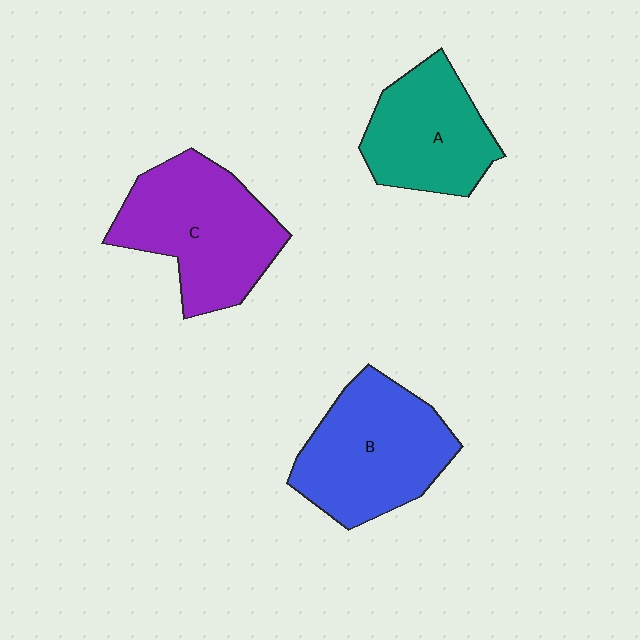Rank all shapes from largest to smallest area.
From largest to smallest: C (purple), B (blue), A (teal).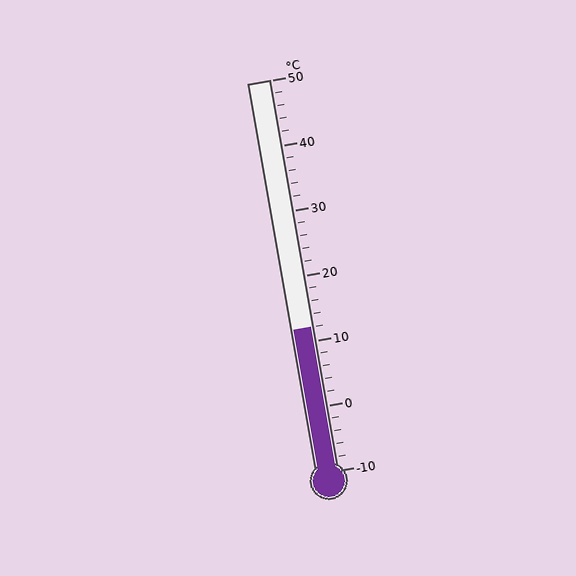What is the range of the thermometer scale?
The thermometer scale ranges from -10°C to 50°C.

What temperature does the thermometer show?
The thermometer shows approximately 12°C.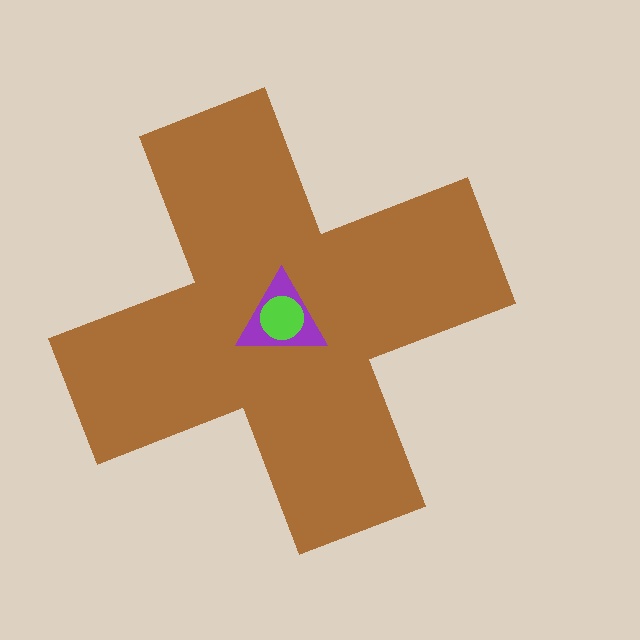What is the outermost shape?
The brown cross.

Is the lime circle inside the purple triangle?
Yes.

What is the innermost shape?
The lime circle.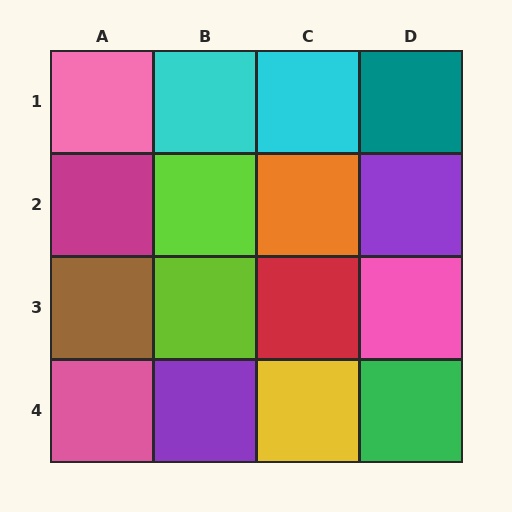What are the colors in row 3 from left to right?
Brown, lime, red, pink.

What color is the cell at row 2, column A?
Magenta.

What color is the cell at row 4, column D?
Green.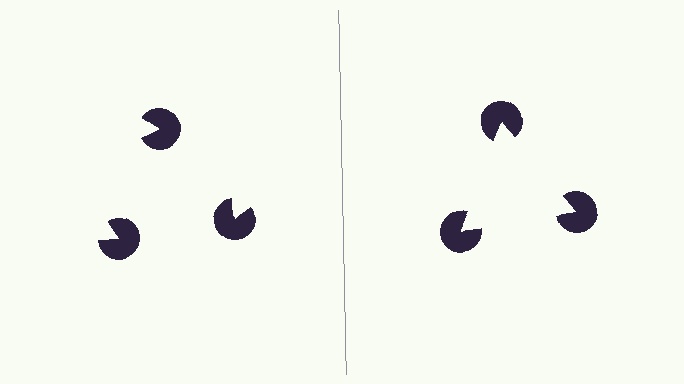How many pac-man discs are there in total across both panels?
6 — 3 on each side.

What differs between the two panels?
The pac-man discs are positioned identically on both sides; only the wedge orientations differ. On the right they align to a triangle; on the left they are misaligned.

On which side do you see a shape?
An illusory triangle appears on the right side. On the left side the wedge cuts are rotated, so no coherent shape forms.